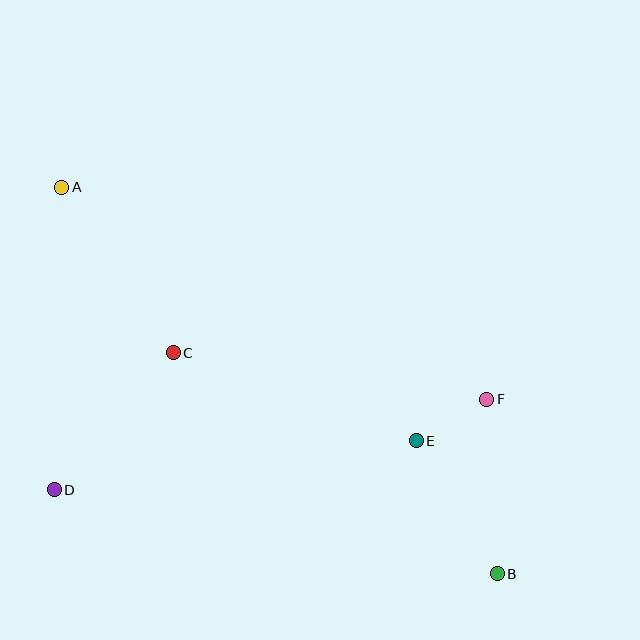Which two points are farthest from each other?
Points A and B are farthest from each other.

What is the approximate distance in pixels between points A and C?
The distance between A and C is approximately 200 pixels.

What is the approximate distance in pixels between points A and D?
The distance between A and D is approximately 303 pixels.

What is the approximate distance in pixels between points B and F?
The distance between B and F is approximately 175 pixels.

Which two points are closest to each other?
Points E and F are closest to each other.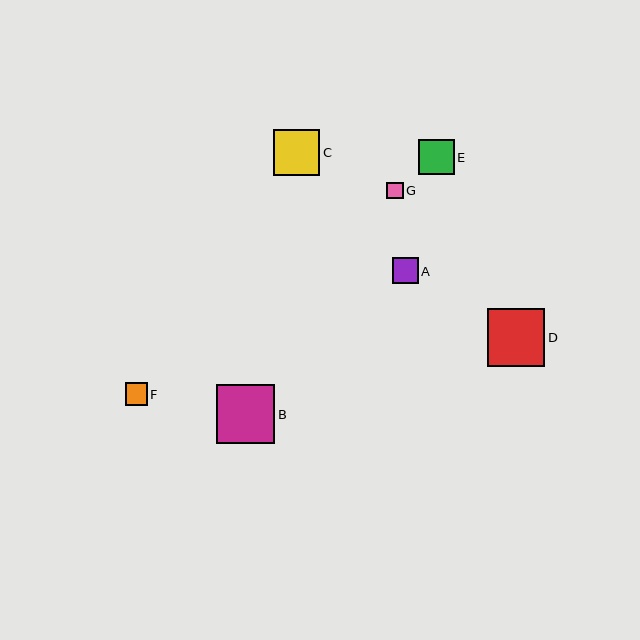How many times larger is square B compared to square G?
Square B is approximately 3.5 times the size of square G.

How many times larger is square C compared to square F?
Square C is approximately 2.1 times the size of square F.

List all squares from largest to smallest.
From largest to smallest: B, D, C, E, A, F, G.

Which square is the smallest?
Square G is the smallest with a size of approximately 17 pixels.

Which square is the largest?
Square B is the largest with a size of approximately 59 pixels.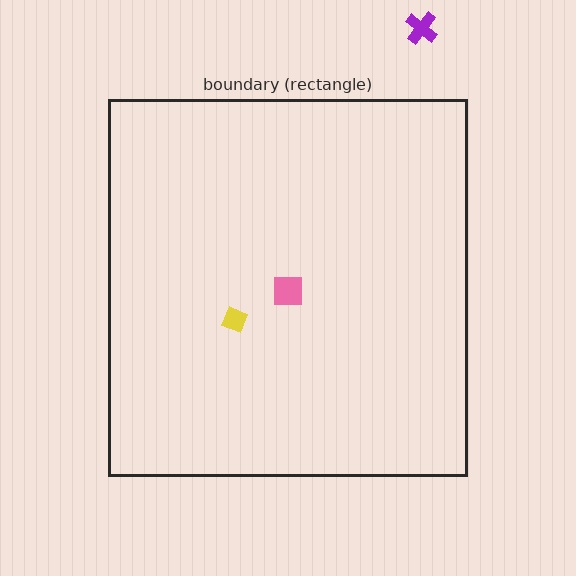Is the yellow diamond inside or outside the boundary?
Inside.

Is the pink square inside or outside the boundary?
Inside.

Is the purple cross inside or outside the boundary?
Outside.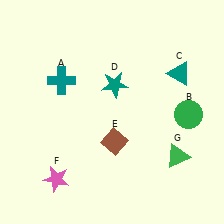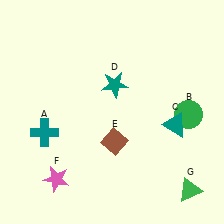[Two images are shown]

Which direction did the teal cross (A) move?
The teal cross (A) moved down.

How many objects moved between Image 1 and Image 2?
3 objects moved between the two images.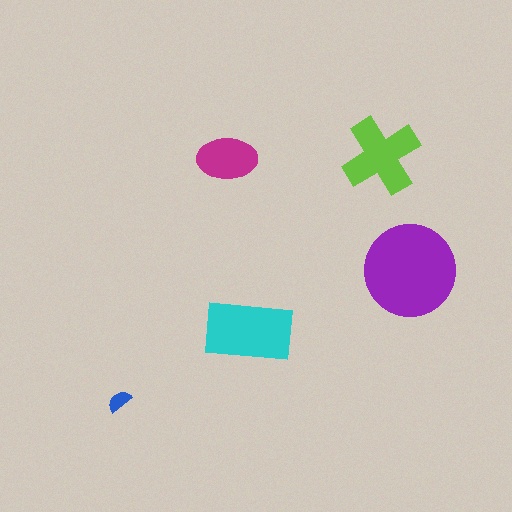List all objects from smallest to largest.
The blue semicircle, the magenta ellipse, the lime cross, the cyan rectangle, the purple circle.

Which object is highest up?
The lime cross is topmost.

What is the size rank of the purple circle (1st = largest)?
1st.